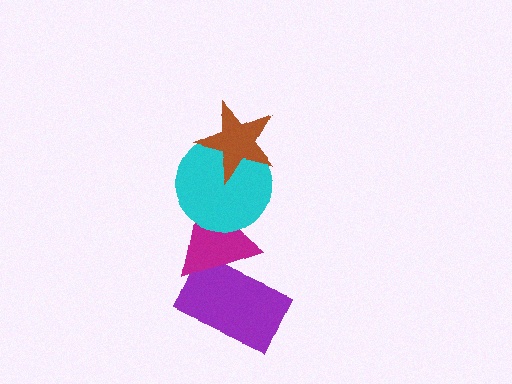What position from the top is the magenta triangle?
The magenta triangle is 3rd from the top.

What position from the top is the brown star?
The brown star is 1st from the top.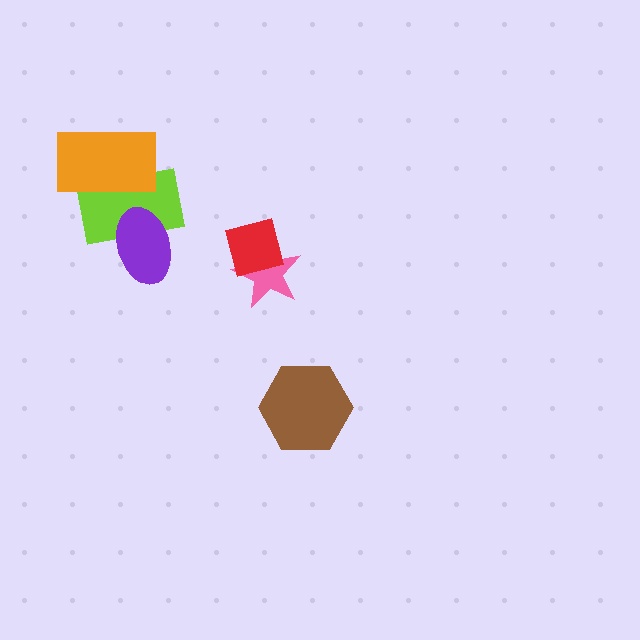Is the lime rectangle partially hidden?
Yes, it is partially covered by another shape.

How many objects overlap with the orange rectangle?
1 object overlaps with the orange rectangle.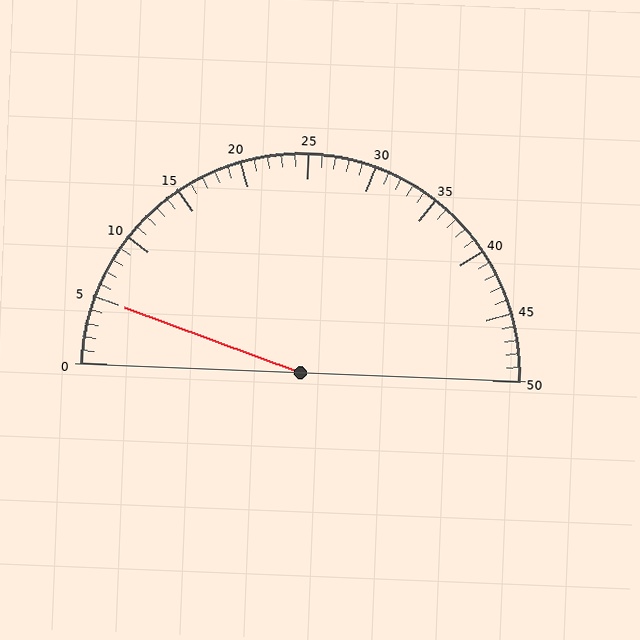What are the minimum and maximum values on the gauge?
The gauge ranges from 0 to 50.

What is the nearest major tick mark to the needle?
The nearest major tick mark is 5.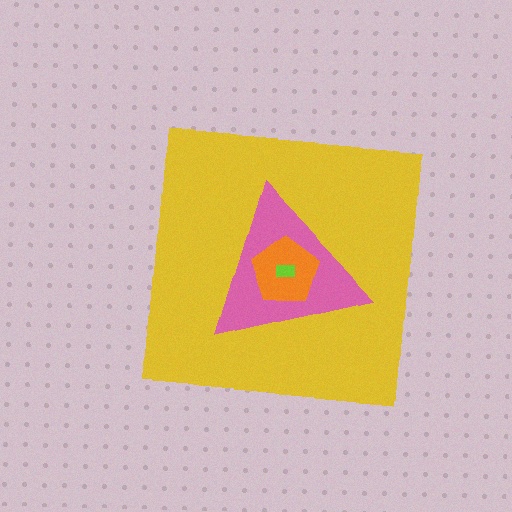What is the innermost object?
The lime rectangle.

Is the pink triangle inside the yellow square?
Yes.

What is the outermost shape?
The yellow square.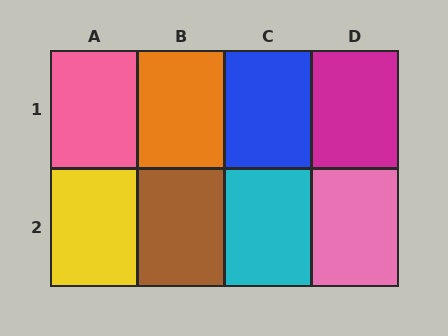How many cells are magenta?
1 cell is magenta.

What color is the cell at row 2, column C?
Cyan.